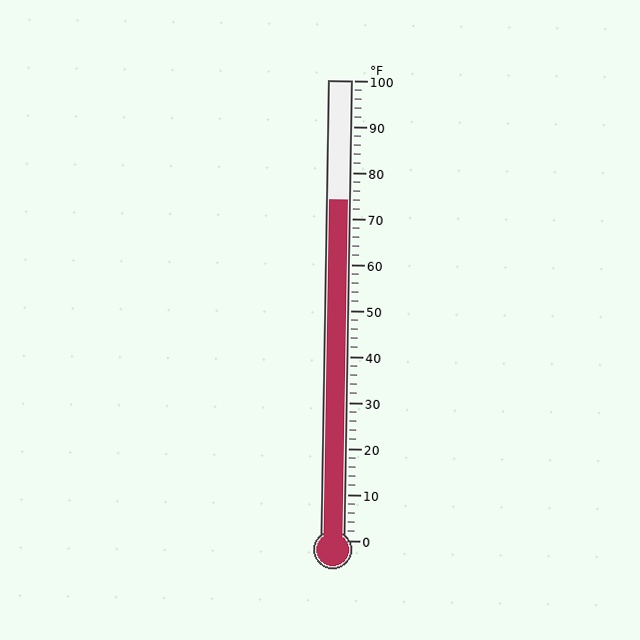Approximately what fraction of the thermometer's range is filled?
The thermometer is filled to approximately 75% of its range.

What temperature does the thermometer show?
The thermometer shows approximately 74°F.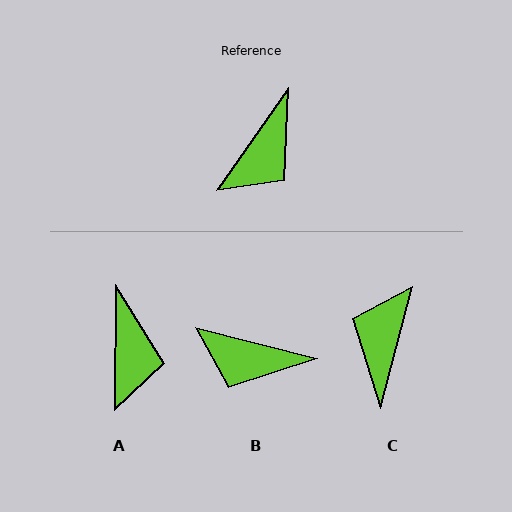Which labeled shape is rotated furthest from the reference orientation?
C, about 160 degrees away.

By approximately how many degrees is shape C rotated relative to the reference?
Approximately 160 degrees clockwise.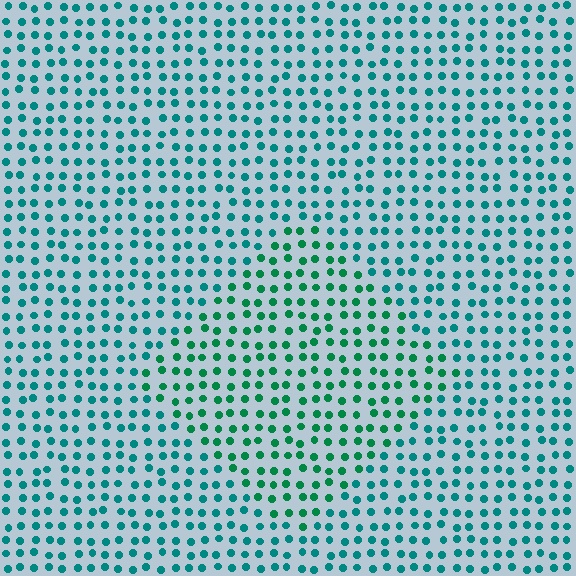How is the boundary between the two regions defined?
The boundary is defined purely by a slight shift in hue (about 28 degrees). Spacing, size, and orientation are identical on both sides.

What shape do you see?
I see a diamond.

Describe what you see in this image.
The image is filled with small teal elements in a uniform arrangement. A diamond-shaped region is visible where the elements are tinted to a slightly different hue, forming a subtle color boundary.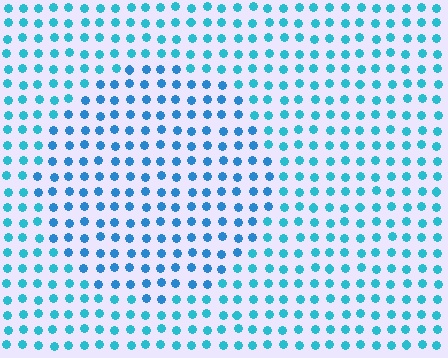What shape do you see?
I see a circle.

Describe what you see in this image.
The image is filled with small cyan elements in a uniform arrangement. A circle-shaped region is visible where the elements are tinted to a slightly different hue, forming a subtle color boundary.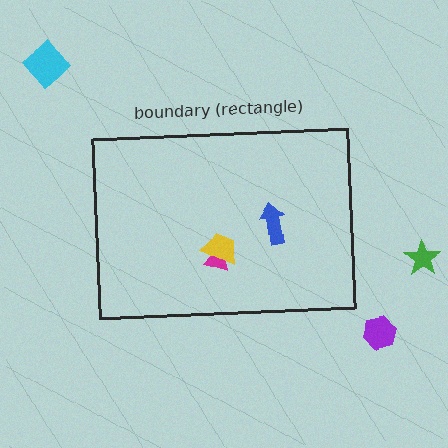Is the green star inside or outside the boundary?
Outside.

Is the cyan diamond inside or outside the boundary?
Outside.